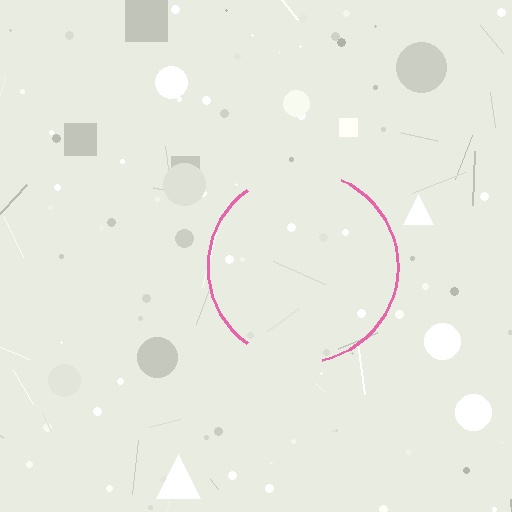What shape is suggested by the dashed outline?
The dashed outline suggests a circle.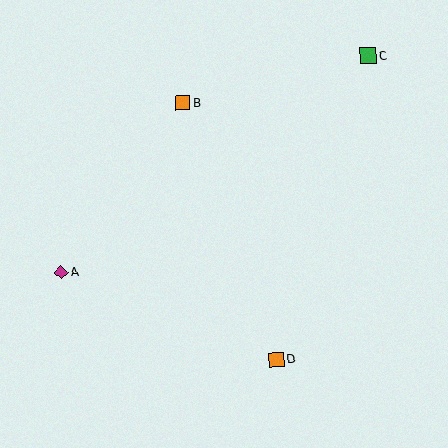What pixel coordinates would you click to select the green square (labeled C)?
Click at (368, 56) to select the green square C.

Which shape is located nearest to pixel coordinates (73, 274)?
The magenta diamond (labeled A) at (61, 273) is nearest to that location.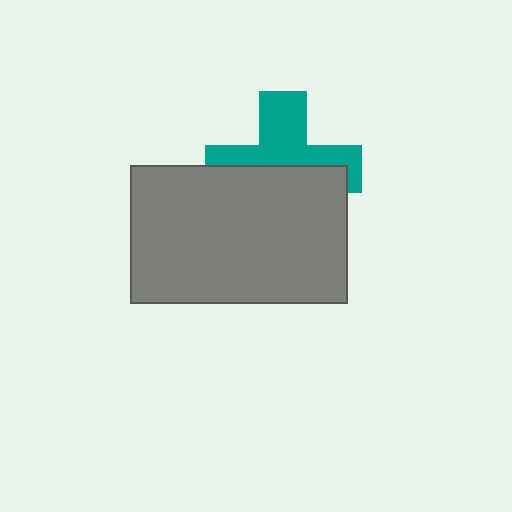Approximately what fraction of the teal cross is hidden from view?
Roughly 52% of the teal cross is hidden behind the gray rectangle.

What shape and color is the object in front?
The object in front is a gray rectangle.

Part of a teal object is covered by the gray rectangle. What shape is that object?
It is a cross.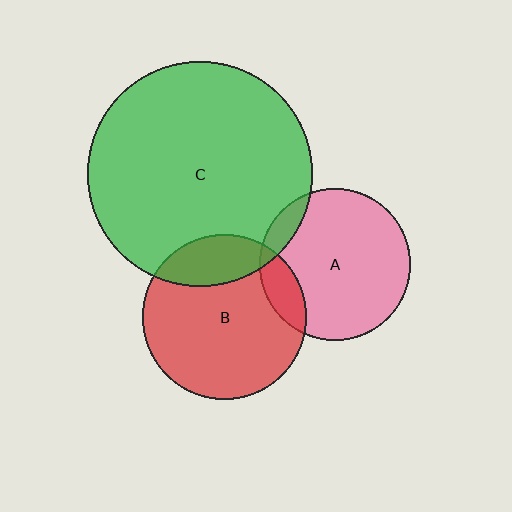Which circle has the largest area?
Circle C (green).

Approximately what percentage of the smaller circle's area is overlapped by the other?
Approximately 20%.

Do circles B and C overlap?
Yes.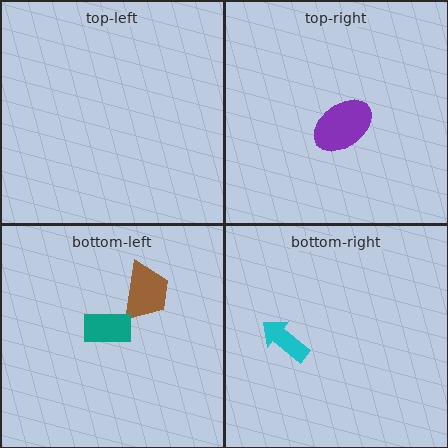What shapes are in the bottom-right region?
The cyan arrow.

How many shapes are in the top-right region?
1.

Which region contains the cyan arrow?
The bottom-right region.